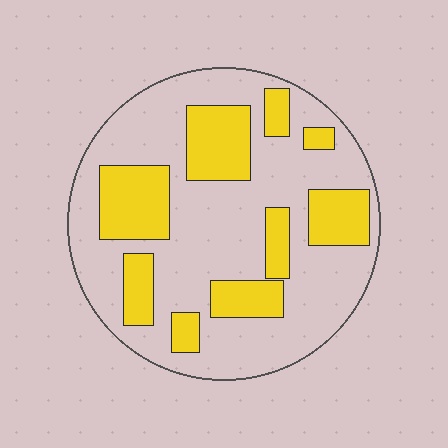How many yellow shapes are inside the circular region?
9.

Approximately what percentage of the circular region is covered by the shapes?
Approximately 30%.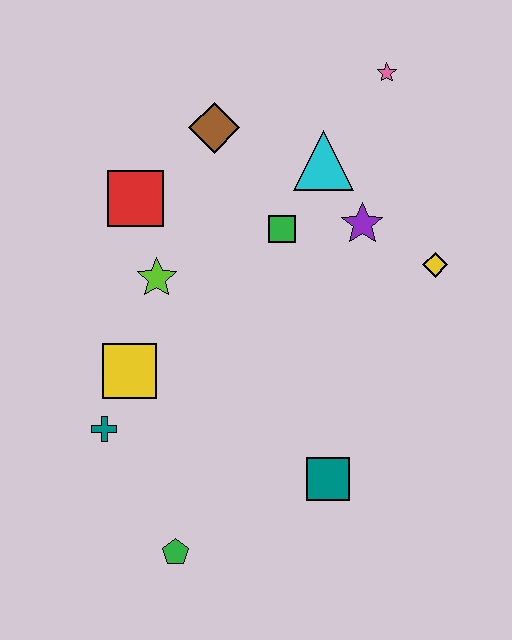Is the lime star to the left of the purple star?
Yes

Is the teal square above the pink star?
No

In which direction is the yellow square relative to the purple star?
The yellow square is to the left of the purple star.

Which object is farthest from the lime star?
The pink star is farthest from the lime star.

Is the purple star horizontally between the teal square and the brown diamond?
No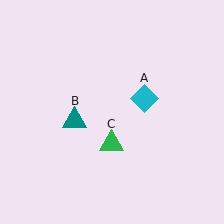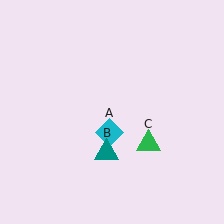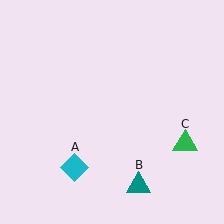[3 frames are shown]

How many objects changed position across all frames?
3 objects changed position: cyan diamond (object A), teal triangle (object B), green triangle (object C).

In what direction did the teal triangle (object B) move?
The teal triangle (object B) moved down and to the right.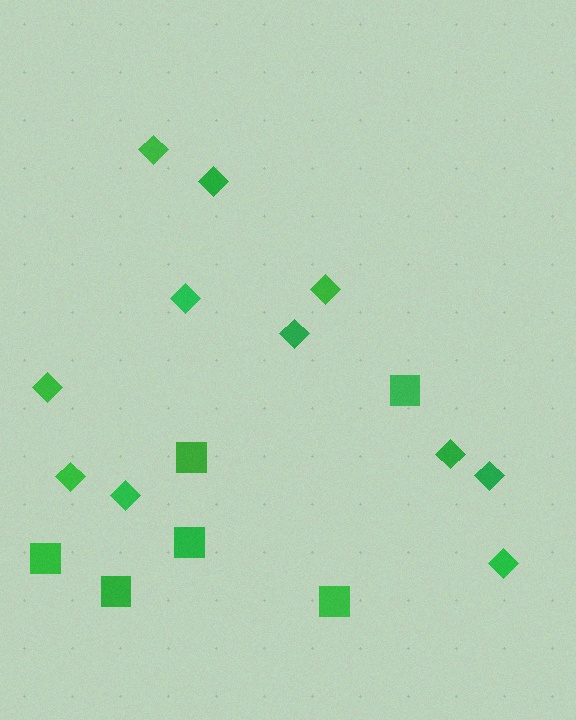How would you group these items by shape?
There are 2 groups: one group of diamonds (11) and one group of squares (6).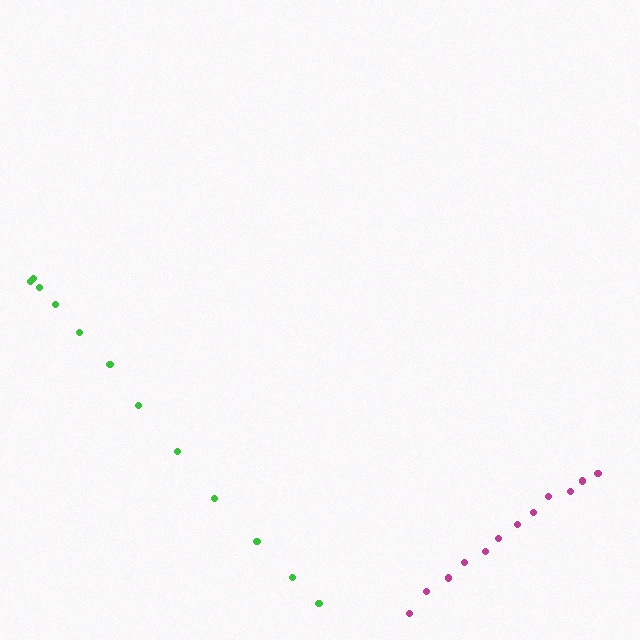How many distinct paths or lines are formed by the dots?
There are 2 distinct paths.